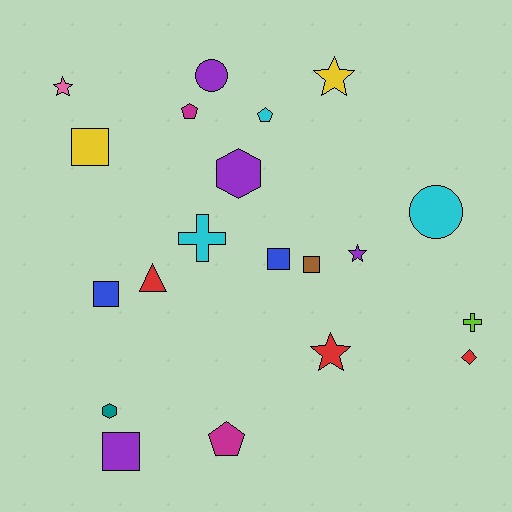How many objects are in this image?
There are 20 objects.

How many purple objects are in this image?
There are 4 purple objects.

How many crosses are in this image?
There are 2 crosses.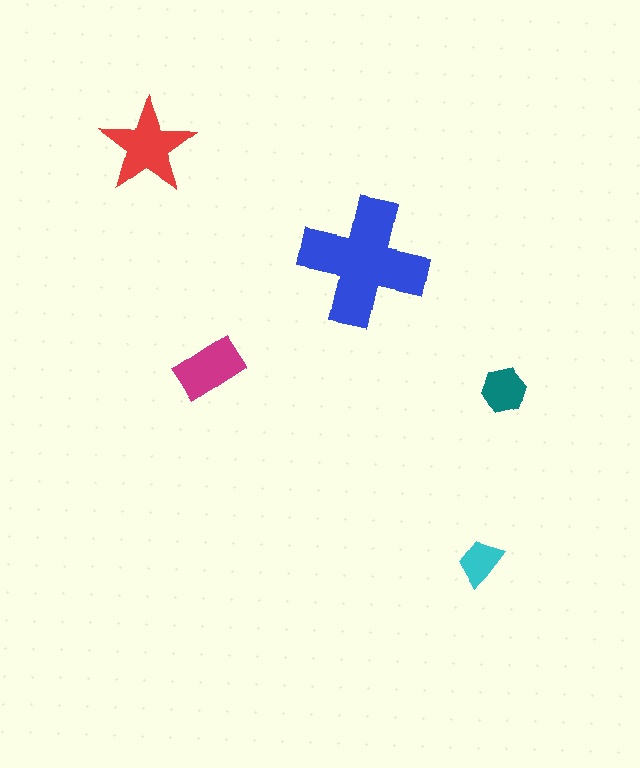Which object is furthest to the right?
The teal hexagon is rightmost.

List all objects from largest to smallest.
The blue cross, the red star, the magenta rectangle, the teal hexagon, the cyan trapezoid.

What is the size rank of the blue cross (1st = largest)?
1st.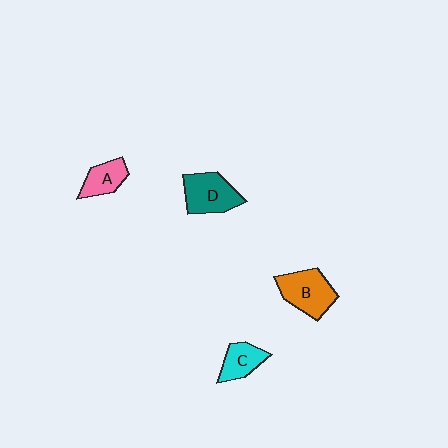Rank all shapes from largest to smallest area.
From largest to smallest: B (orange), D (teal), C (cyan), A (pink).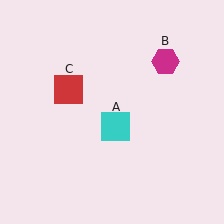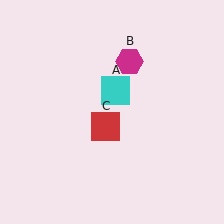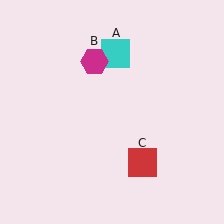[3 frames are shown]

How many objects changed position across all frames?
3 objects changed position: cyan square (object A), magenta hexagon (object B), red square (object C).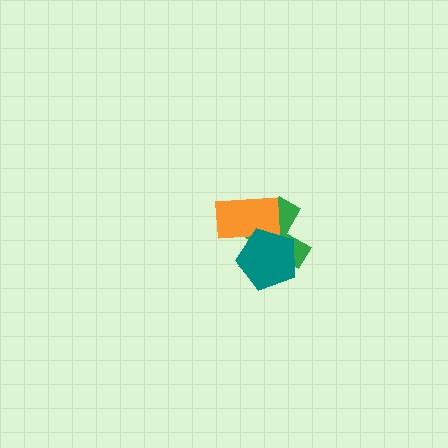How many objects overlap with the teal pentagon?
2 objects overlap with the teal pentagon.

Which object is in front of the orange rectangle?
The teal pentagon is in front of the orange rectangle.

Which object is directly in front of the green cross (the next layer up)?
The orange rectangle is directly in front of the green cross.